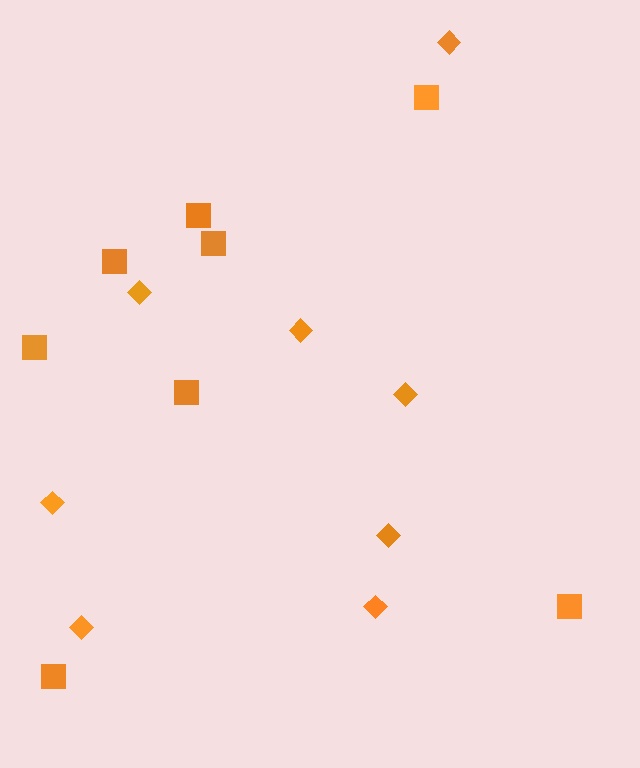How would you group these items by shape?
There are 2 groups: one group of squares (8) and one group of diamonds (8).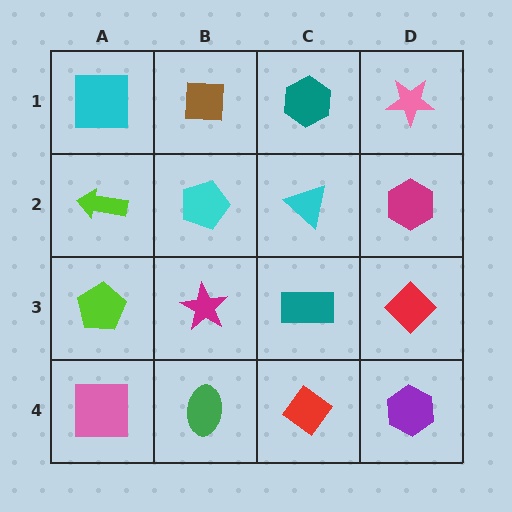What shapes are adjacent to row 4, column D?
A red diamond (row 3, column D), a red diamond (row 4, column C).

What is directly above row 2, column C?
A teal hexagon.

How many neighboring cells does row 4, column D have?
2.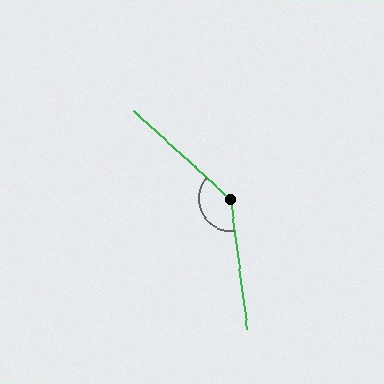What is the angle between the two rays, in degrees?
Approximately 140 degrees.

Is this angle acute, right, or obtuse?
It is obtuse.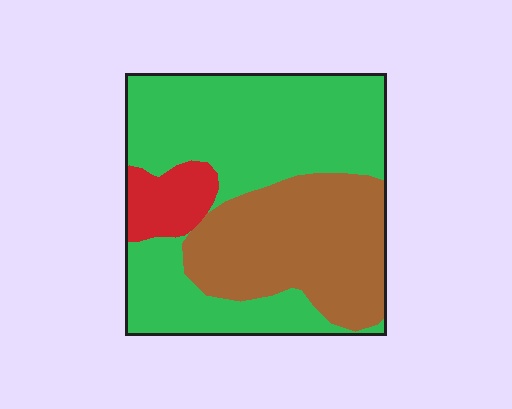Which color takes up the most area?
Green, at roughly 55%.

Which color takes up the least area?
Red, at roughly 10%.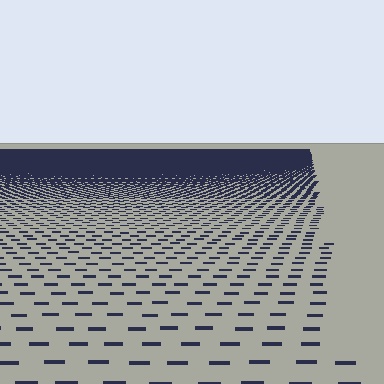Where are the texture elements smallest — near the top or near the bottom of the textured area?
Near the top.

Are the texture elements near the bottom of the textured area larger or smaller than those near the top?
Larger. Near the bottom, elements are closer to the viewer and appear at a bigger on-screen size.